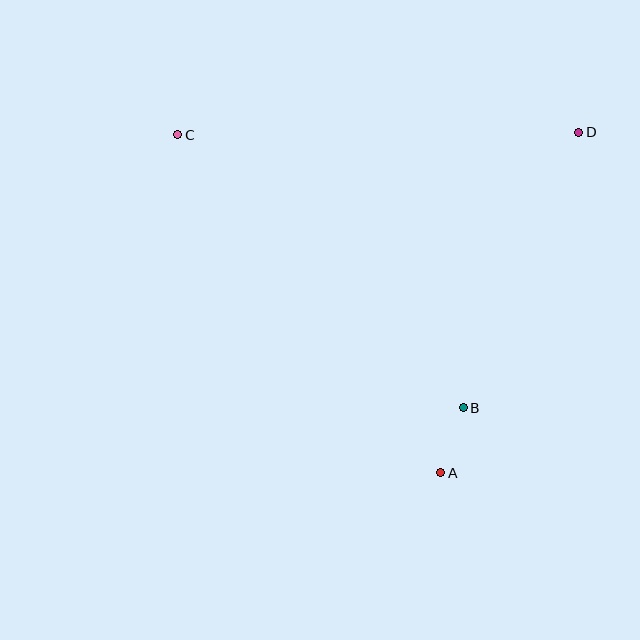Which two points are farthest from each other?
Points A and C are farthest from each other.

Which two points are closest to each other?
Points A and B are closest to each other.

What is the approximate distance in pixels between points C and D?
The distance between C and D is approximately 401 pixels.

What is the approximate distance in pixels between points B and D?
The distance between B and D is approximately 299 pixels.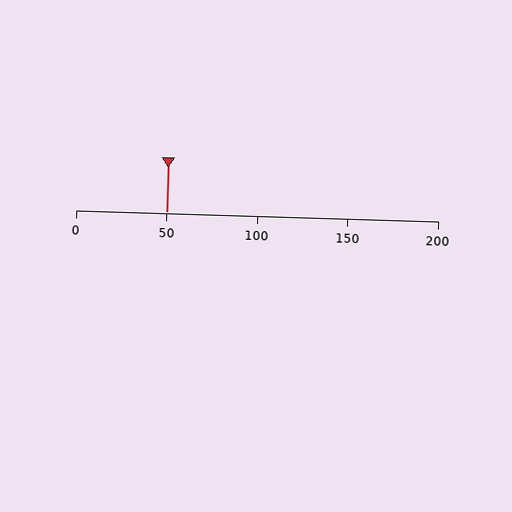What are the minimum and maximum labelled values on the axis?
The axis runs from 0 to 200.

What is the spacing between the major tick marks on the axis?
The major ticks are spaced 50 apart.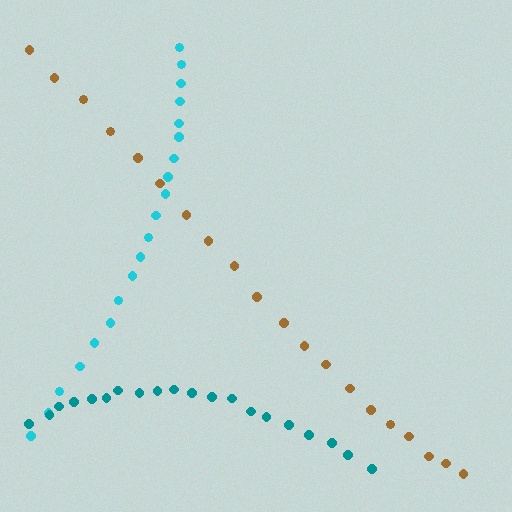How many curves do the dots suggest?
There are 3 distinct paths.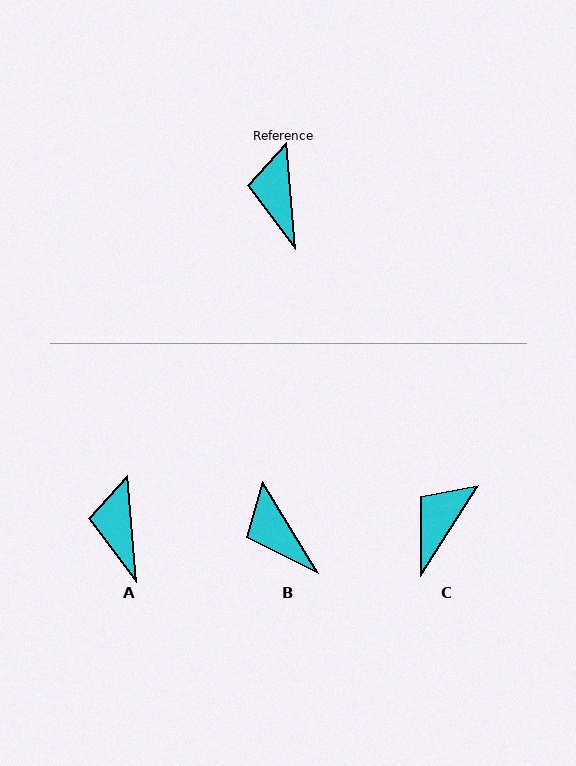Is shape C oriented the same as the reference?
No, it is off by about 37 degrees.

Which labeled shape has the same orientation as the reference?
A.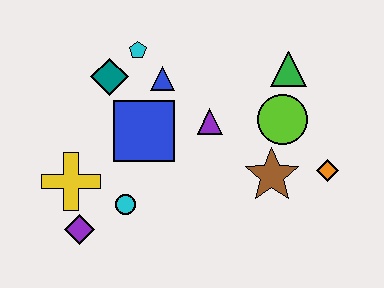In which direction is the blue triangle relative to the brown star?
The blue triangle is to the left of the brown star.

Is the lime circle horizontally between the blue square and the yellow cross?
No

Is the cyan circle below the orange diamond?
Yes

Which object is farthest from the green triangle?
The purple diamond is farthest from the green triangle.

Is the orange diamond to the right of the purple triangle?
Yes